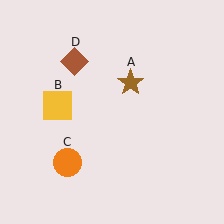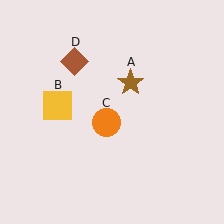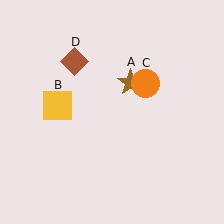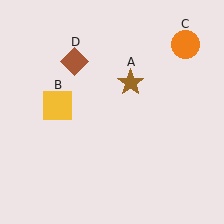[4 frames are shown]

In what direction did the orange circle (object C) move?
The orange circle (object C) moved up and to the right.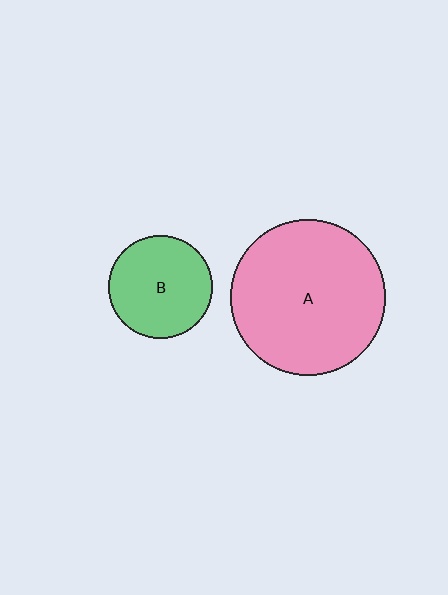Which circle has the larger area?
Circle A (pink).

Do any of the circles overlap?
No, none of the circles overlap.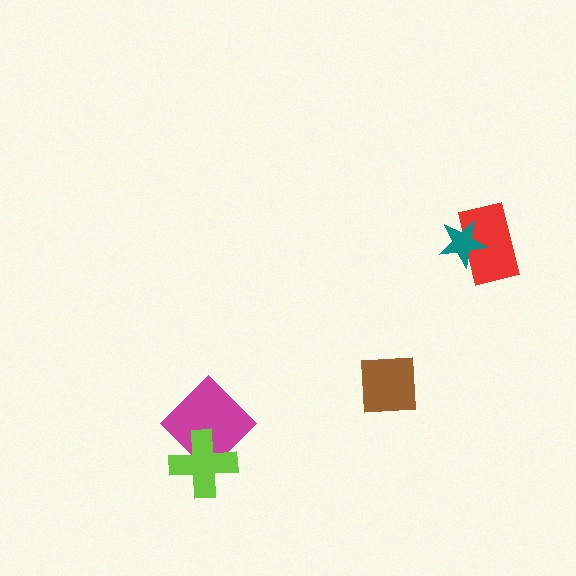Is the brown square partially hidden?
No, no other shape covers it.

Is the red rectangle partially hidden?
Yes, it is partially covered by another shape.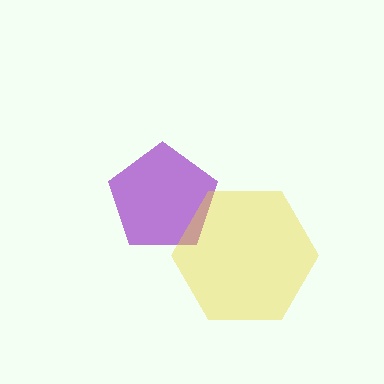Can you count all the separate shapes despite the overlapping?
Yes, there are 2 separate shapes.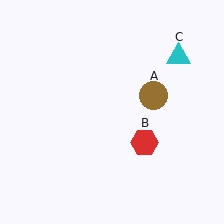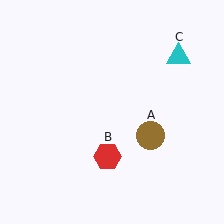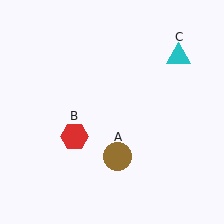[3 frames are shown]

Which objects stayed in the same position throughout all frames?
Cyan triangle (object C) remained stationary.